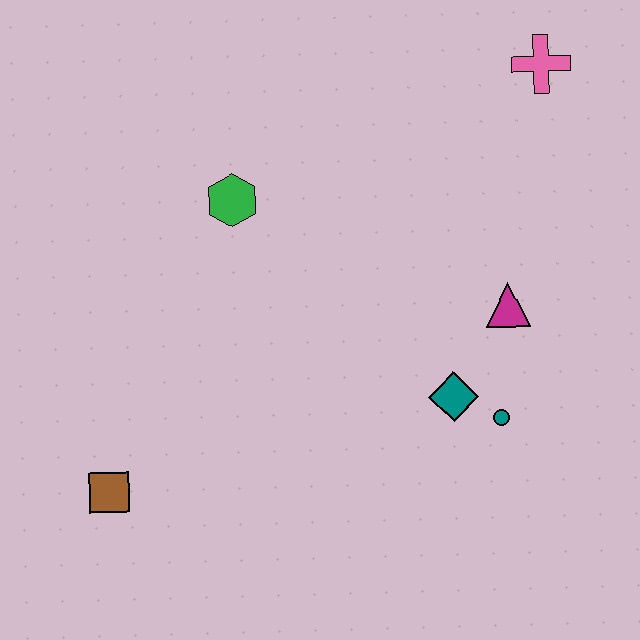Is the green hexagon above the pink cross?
No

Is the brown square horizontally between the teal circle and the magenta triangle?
No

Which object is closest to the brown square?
The green hexagon is closest to the brown square.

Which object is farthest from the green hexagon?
The teal circle is farthest from the green hexagon.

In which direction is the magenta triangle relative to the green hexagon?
The magenta triangle is to the right of the green hexagon.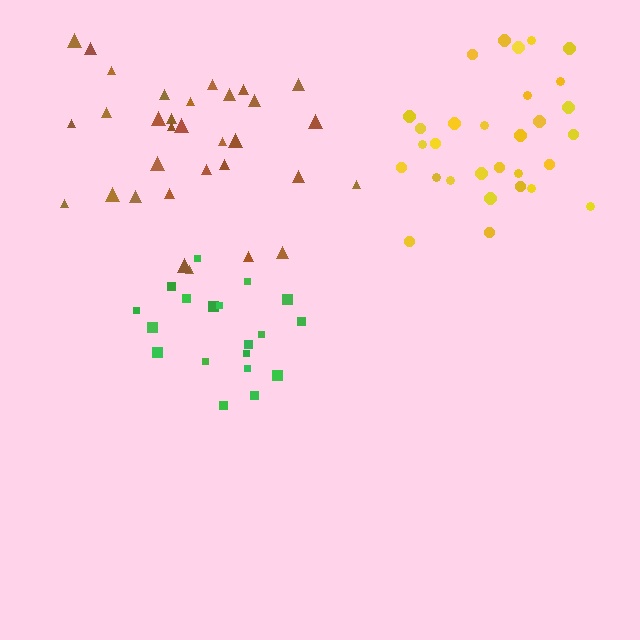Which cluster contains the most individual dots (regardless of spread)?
Brown (32).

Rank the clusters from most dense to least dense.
green, brown, yellow.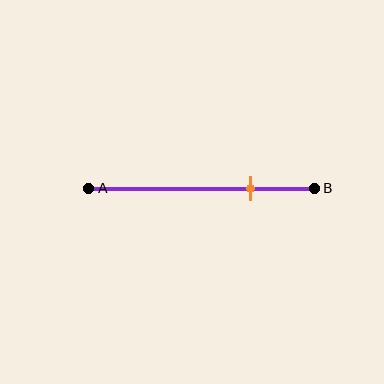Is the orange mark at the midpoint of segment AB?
No, the mark is at about 70% from A, not at the 50% midpoint.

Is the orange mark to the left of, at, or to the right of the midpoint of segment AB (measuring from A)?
The orange mark is to the right of the midpoint of segment AB.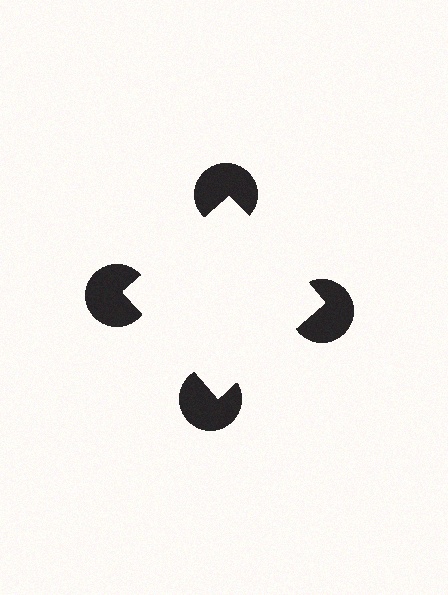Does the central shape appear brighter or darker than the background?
It typically appears slightly brighter than the background, even though no actual brightness change is drawn.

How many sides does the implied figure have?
4 sides.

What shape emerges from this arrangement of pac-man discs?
An illusory square — its edges are inferred from the aligned wedge cuts in the pac-man discs, not physically drawn.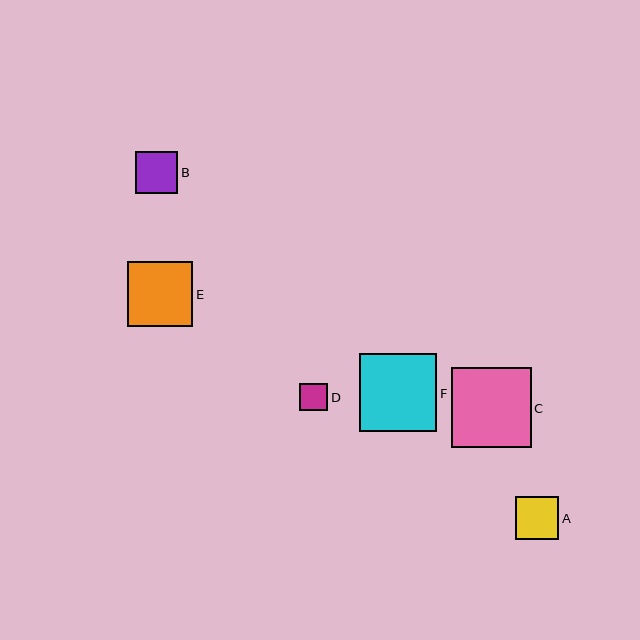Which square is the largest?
Square C is the largest with a size of approximately 80 pixels.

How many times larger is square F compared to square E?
Square F is approximately 1.2 times the size of square E.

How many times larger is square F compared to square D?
Square F is approximately 2.8 times the size of square D.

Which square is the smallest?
Square D is the smallest with a size of approximately 28 pixels.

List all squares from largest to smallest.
From largest to smallest: C, F, E, A, B, D.